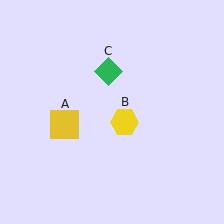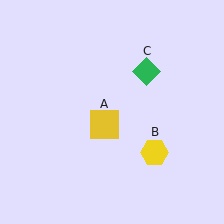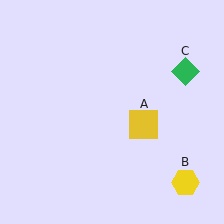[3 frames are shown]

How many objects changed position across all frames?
3 objects changed position: yellow square (object A), yellow hexagon (object B), green diamond (object C).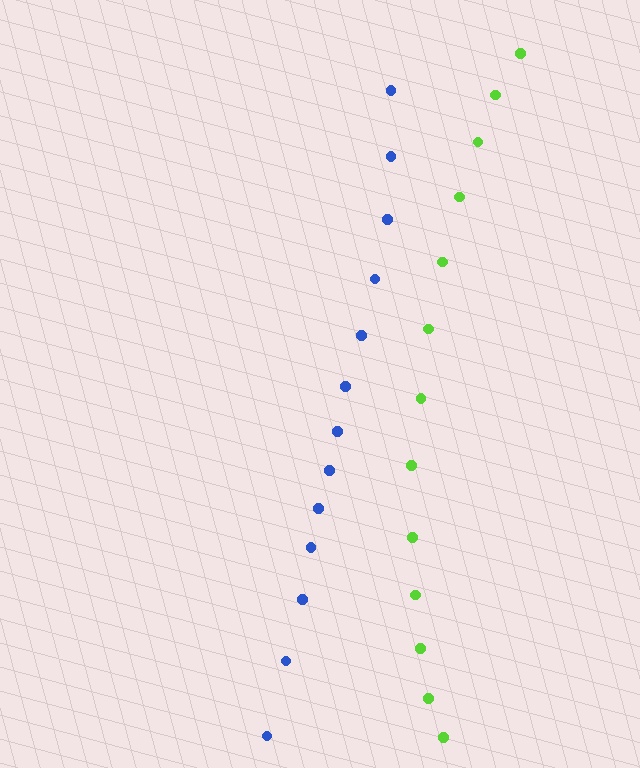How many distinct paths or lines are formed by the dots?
There are 2 distinct paths.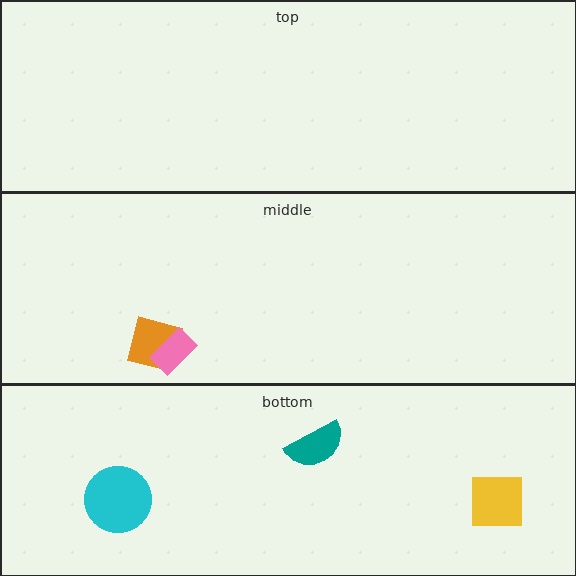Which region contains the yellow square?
The bottom region.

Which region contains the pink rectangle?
The middle region.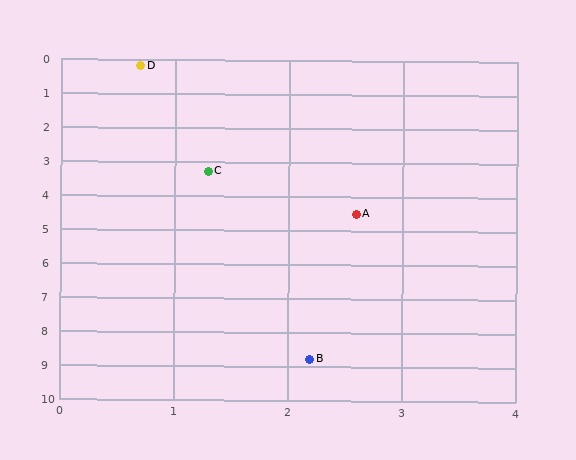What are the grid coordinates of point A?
Point A is at approximately (2.6, 4.5).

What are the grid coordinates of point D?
Point D is at approximately (0.7, 0.2).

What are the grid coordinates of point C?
Point C is at approximately (1.3, 3.3).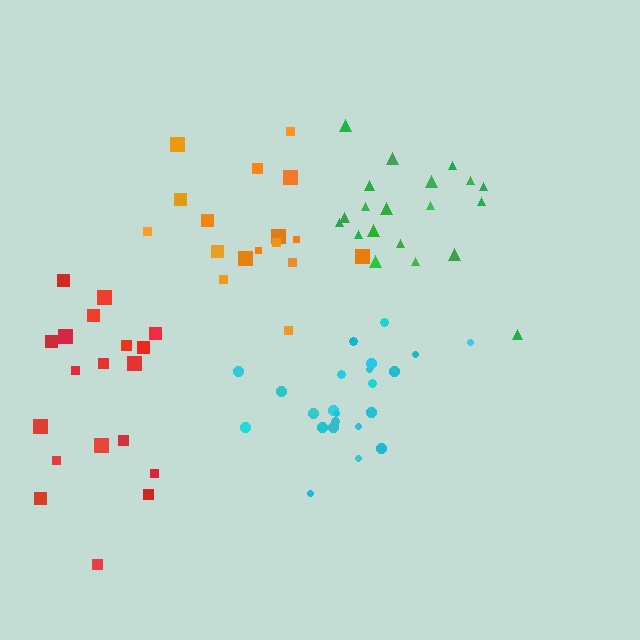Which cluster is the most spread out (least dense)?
Red.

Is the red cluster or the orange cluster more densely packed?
Orange.